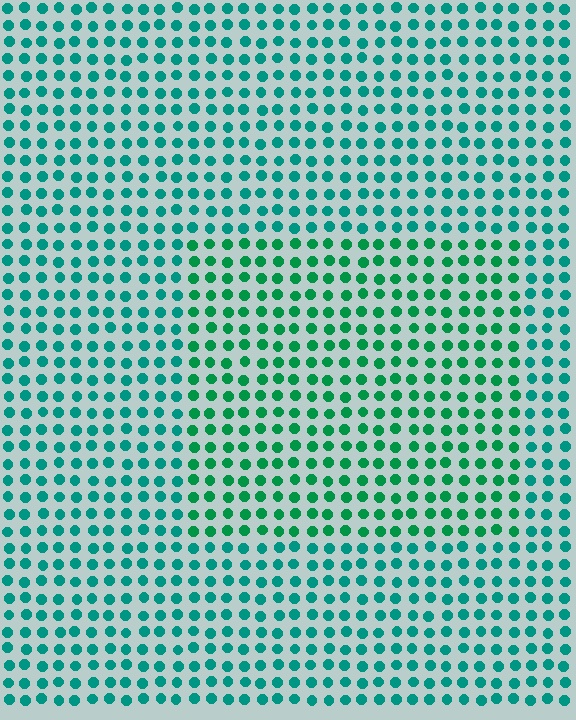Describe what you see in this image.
The image is filled with small teal elements in a uniform arrangement. A rectangle-shaped region is visible where the elements are tinted to a slightly different hue, forming a subtle color boundary.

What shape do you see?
I see a rectangle.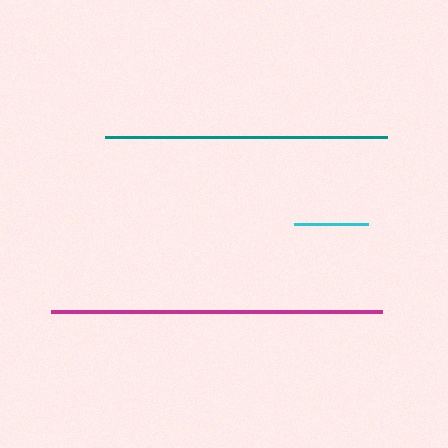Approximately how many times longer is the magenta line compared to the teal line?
The magenta line is approximately 1.2 times the length of the teal line.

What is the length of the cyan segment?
The cyan segment is approximately 74 pixels long.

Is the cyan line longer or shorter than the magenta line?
The magenta line is longer than the cyan line.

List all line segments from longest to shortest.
From longest to shortest: magenta, teal, cyan.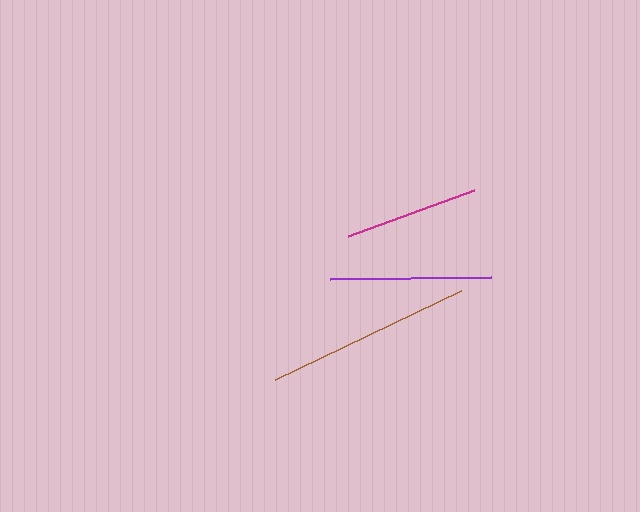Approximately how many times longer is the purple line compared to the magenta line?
The purple line is approximately 1.2 times the length of the magenta line.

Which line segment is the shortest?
The magenta line is the shortest at approximately 134 pixels.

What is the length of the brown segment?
The brown segment is approximately 206 pixels long.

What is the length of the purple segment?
The purple segment is approximately 161 pixels long.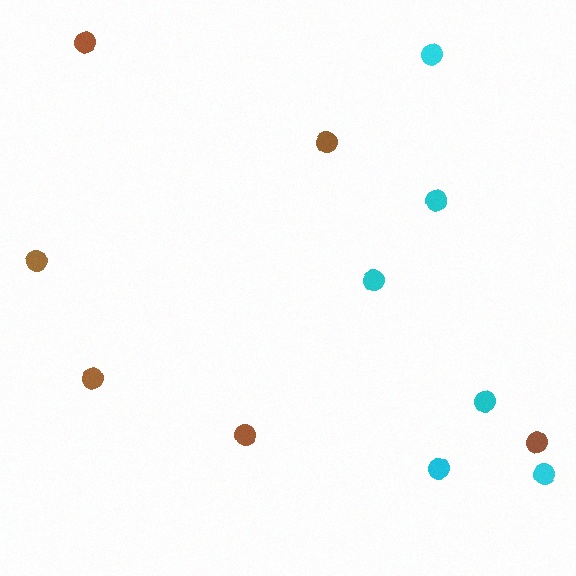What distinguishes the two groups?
There are 2 groups: one group of cyan circles (6) and one group of brown circles (6).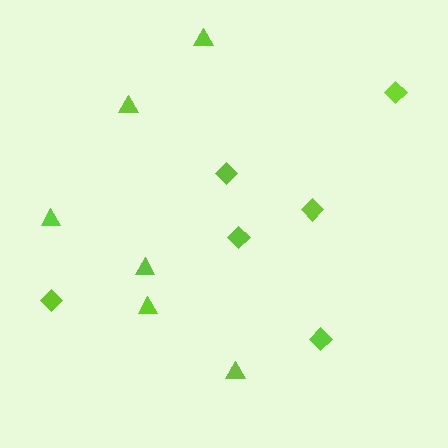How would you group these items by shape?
There are 2 groups: one group of diamonds (6) and one group of triangles (6).